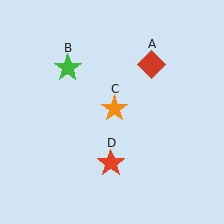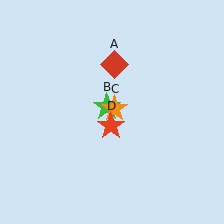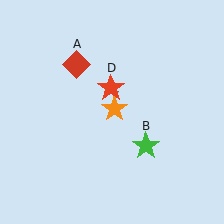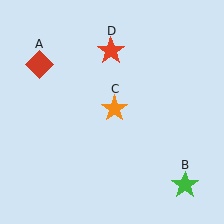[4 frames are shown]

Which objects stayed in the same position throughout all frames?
Orange star (object C) remained stationary.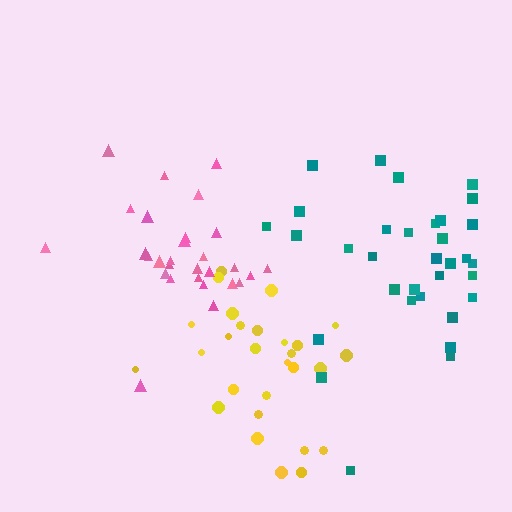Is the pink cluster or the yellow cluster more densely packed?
Pink.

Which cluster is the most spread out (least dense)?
Yellow.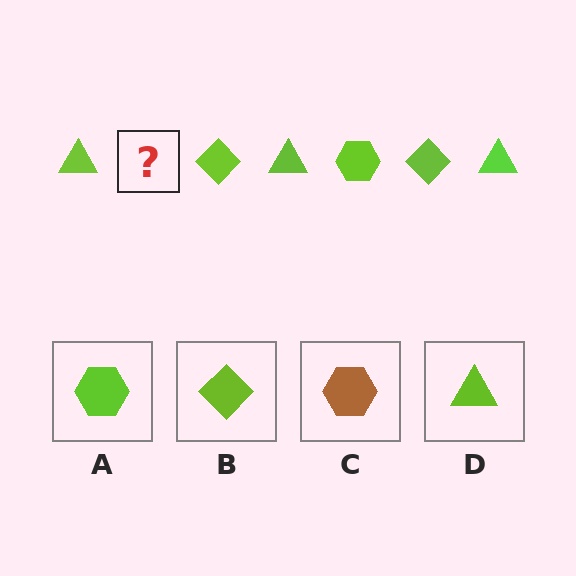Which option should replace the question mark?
Option A.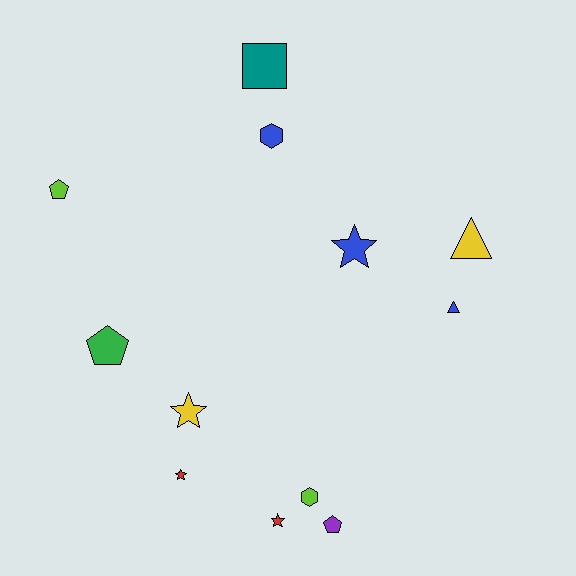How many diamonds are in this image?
There are no diamonds.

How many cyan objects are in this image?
There are no cyan objects.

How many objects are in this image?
There are 12 objects.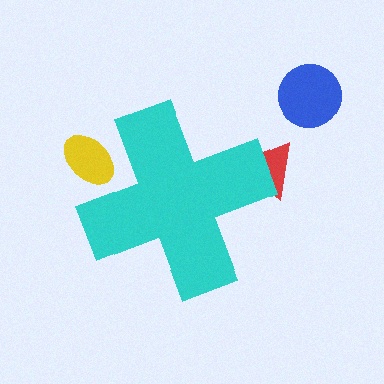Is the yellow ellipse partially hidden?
Yes, the yellow ellipse is partially hidden behind the cyan cross.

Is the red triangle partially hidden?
Yes, the red triangle is partially hidden behind the cyan cross.